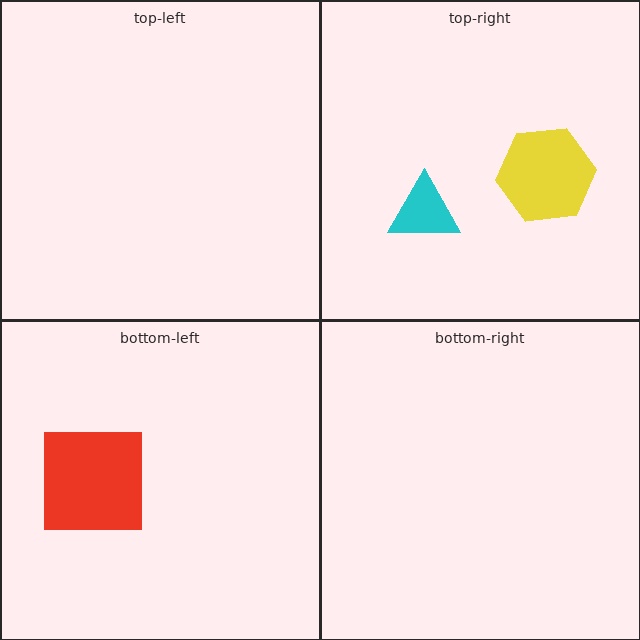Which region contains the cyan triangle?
The top-right region.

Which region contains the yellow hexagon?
The top-right region.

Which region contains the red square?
The bottom-left region.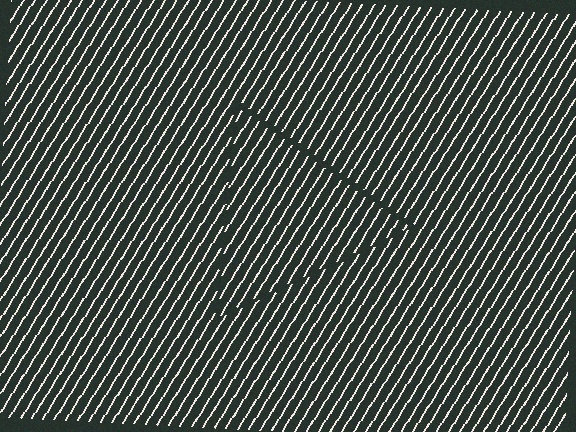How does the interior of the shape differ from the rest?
The interior of the shape contains the same grating, shifted by half a period — the contour is defined by the phase discontinuity where line-ends from the inner and outer gratings abut.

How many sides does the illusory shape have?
3 sides — the line-ends trace a triangle.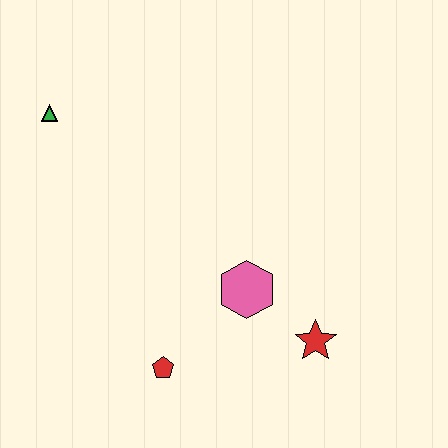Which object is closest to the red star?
The pink hexagon is closest to the red star.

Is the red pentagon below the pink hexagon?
Yes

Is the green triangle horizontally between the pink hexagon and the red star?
No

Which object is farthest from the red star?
The green triangle is farthest from the red star.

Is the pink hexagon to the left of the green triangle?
No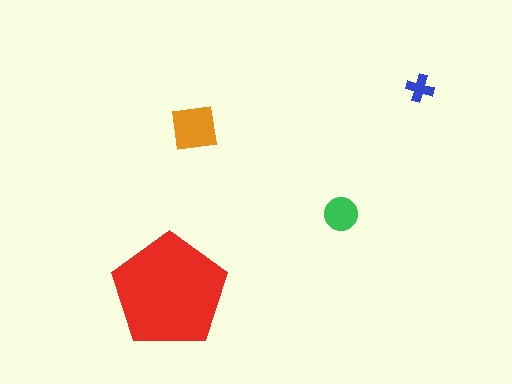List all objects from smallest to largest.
The blue cross, the green circle, the orange square, the red pentagon.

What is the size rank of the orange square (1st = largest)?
2nd.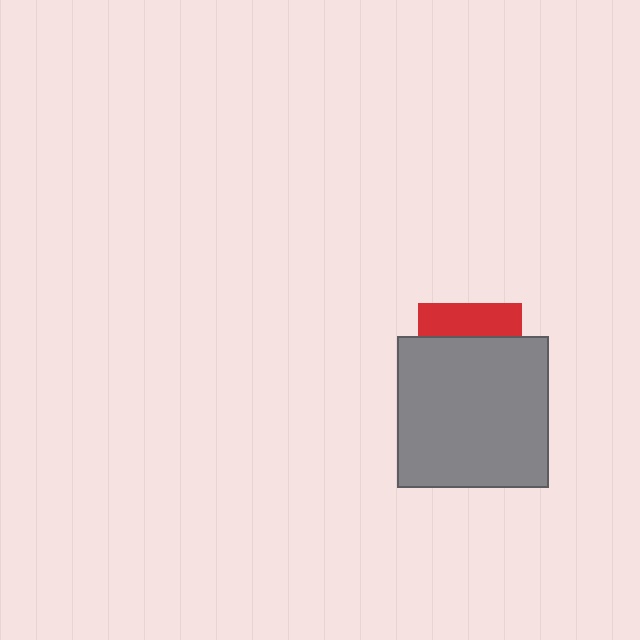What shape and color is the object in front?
The object in front is a gray square.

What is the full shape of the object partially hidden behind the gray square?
The partially hidden object is a red square.